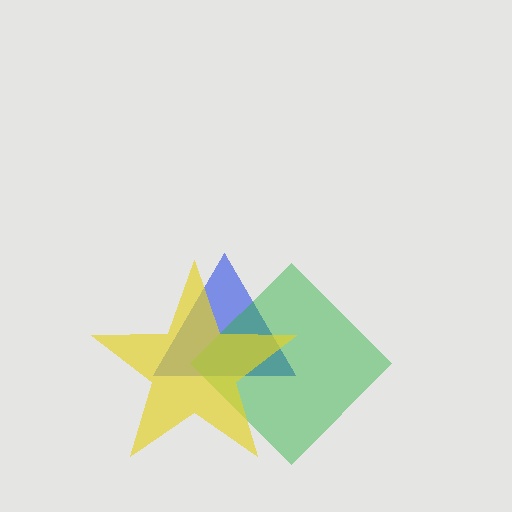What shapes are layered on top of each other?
The layered shapes are: a blue triangle, a green diamond, a yellow star.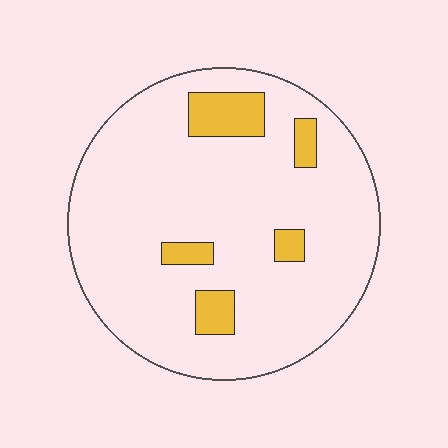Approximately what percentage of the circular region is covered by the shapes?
Approximately 10%.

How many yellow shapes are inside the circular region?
5.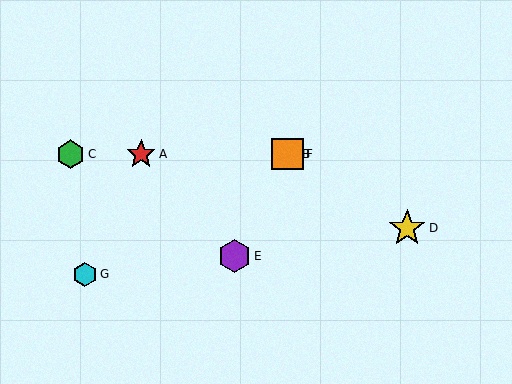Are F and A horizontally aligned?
Yes, both are at y≈154.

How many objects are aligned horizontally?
4 objects (A, B, C, F) are aligned horizontally.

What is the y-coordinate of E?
Object E is at y≈256.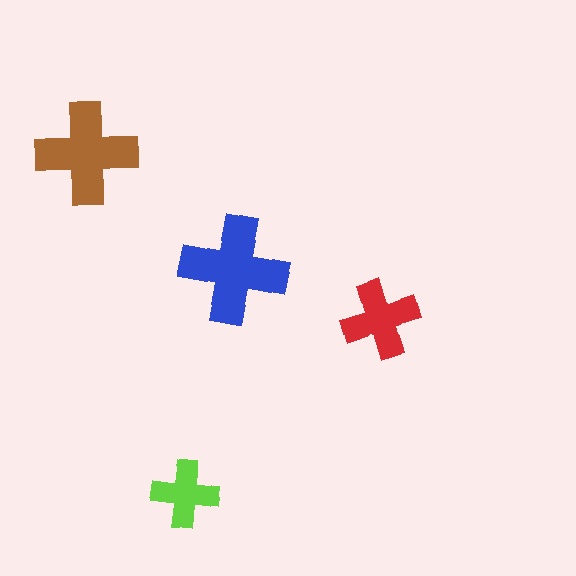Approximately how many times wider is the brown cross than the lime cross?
About 1.5 times wider.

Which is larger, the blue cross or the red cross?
The blue one.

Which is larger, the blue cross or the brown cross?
The blue one.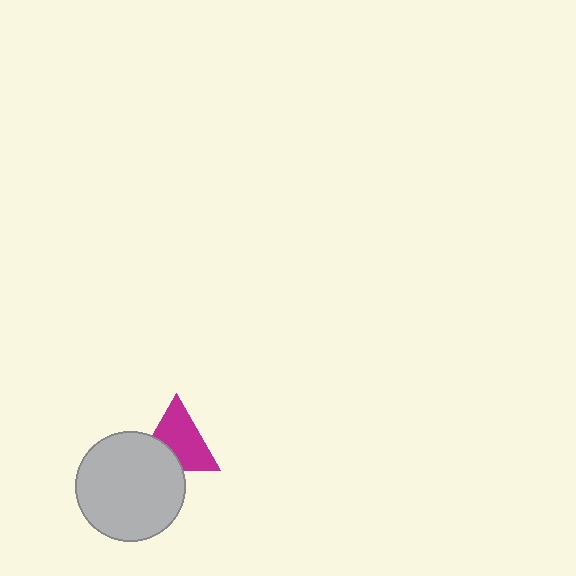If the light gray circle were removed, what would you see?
You would see the complete magenta triangle.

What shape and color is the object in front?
The object in front is a light gray circle.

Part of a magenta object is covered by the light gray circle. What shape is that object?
It is a triangle.